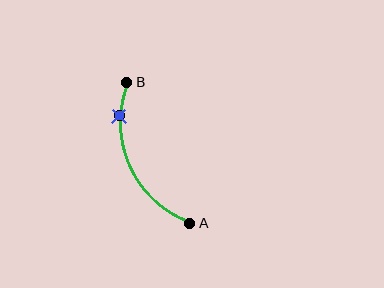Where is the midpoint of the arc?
The arc midpoint is the point on the curve farthest from the straight line joining A and B. It sits to the left of that line.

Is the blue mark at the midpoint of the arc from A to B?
No. The blue mark lies on the arc but is closer to endpoint B. The arc midpoint would be at the point on the curve equidistant along the arc from both A and B.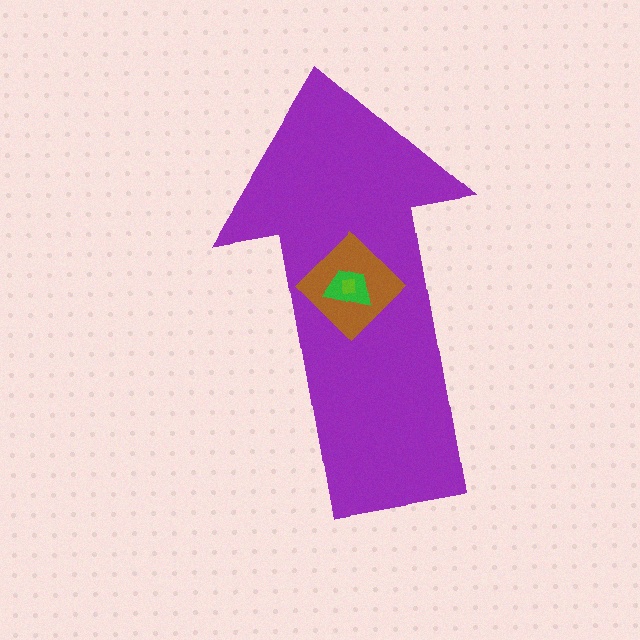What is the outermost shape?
The purple arrow.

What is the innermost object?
The lime square.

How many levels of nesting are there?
4.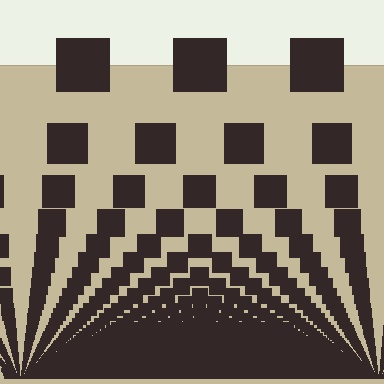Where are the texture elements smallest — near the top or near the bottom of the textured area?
Near the bottom.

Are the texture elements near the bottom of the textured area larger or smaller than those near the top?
Smaller. The gradient is inverted — elements near the bottom are smaller and denser.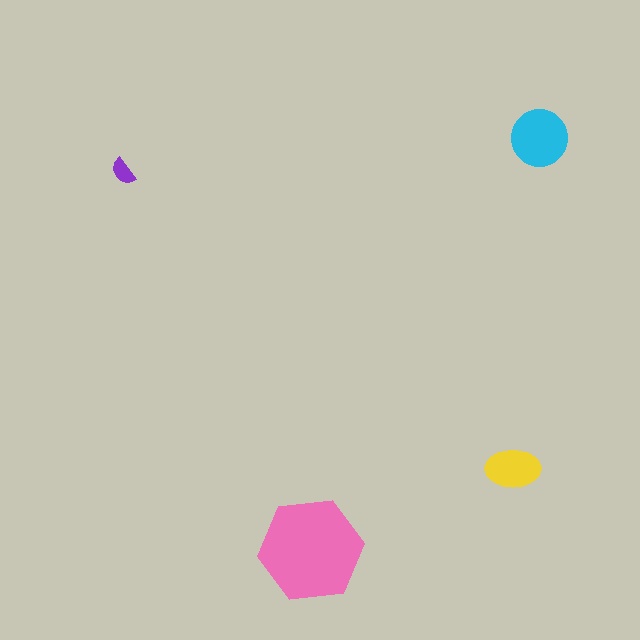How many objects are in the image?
There are 4 objects in the image.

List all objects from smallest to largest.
The purple semicircle, the yellow ellipse, the cyan circle, the pink hexagon.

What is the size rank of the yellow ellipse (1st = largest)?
3rd.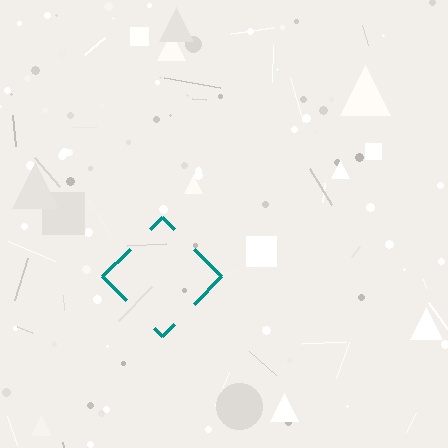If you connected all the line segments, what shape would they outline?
They would outline a diamond.